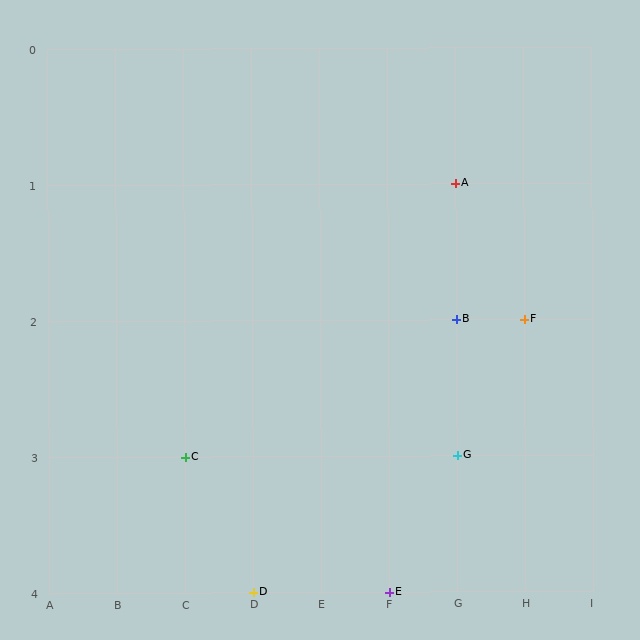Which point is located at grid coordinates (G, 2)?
Point B is at (G, 2).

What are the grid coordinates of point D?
Point D is at grid coordinates (D, 4).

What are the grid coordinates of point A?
Point A is at grid coordinates (G, 1).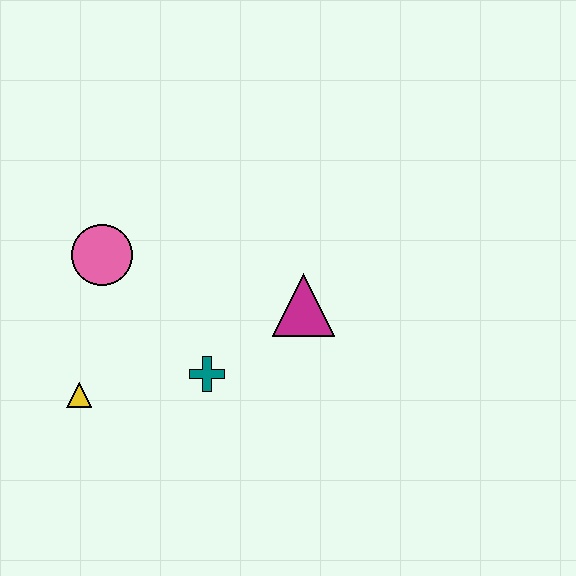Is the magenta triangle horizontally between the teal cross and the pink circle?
No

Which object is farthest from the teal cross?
The pink circle is farthest from the teal cross.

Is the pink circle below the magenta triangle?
No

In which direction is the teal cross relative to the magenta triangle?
The teal cross is to the left of the magenta triangle.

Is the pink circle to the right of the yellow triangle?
Yes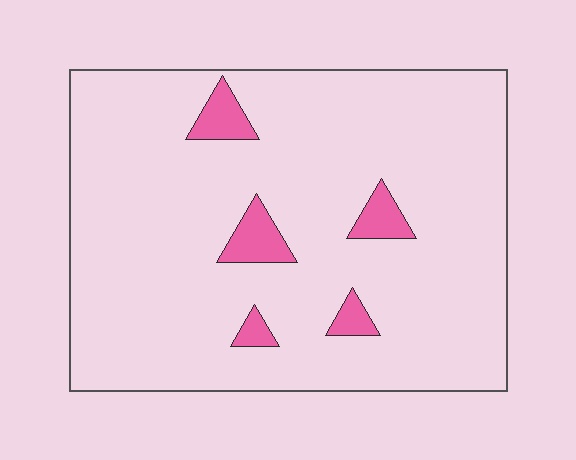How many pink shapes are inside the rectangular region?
5.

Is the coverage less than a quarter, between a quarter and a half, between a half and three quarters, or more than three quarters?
Less than a quarter.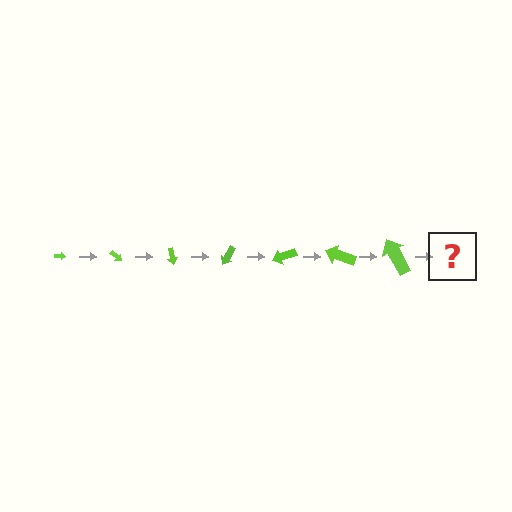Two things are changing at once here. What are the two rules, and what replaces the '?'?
The two rules are that the arrow grows larger each step and it rotates 40 degrees each step. The '?' should be an arrow, larger than the previous one and rotated 280 degrees from the start.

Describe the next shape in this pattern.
It should be an arrow, larger than the previous one and rotated 280 degrees from the start.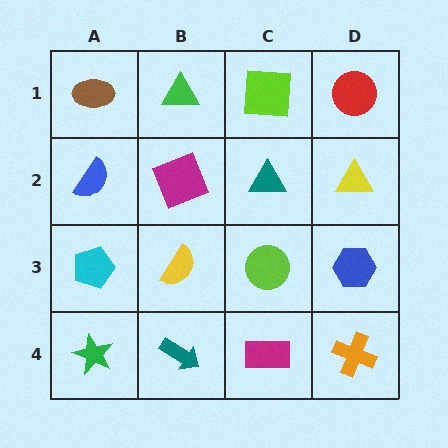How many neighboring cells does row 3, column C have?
4.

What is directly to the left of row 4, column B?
A green star.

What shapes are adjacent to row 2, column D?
A red circle (row 1, column D), a blue hexagon (row 3, column D), a teal triangle (row 2, column C).